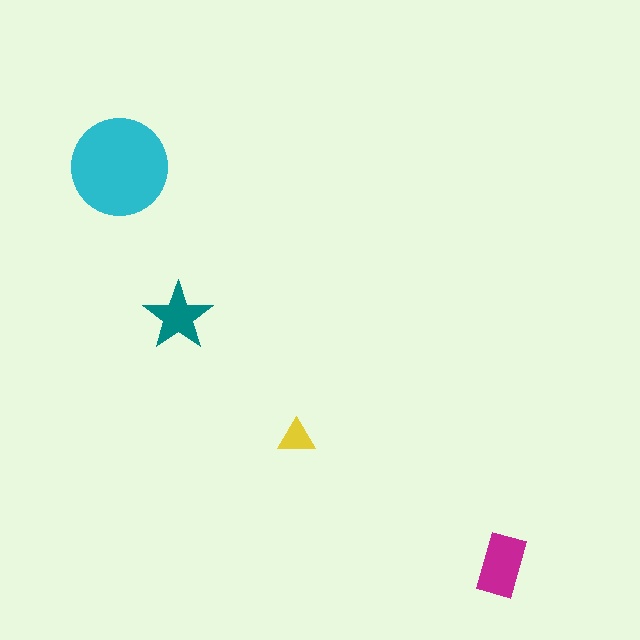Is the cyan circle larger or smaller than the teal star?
Larger.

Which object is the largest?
The cyan circle.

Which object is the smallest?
The yellow triangle.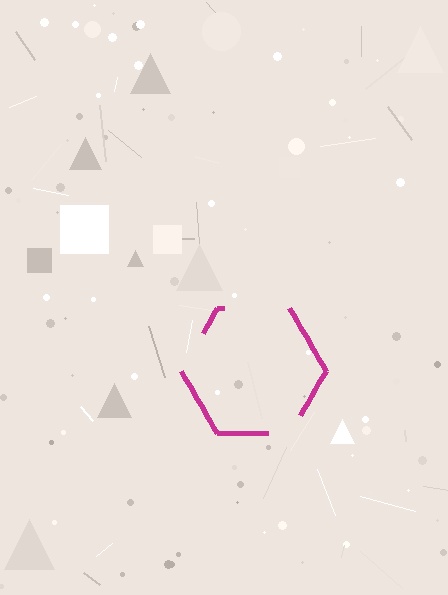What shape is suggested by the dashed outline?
The dashed outline suggests a hexagon.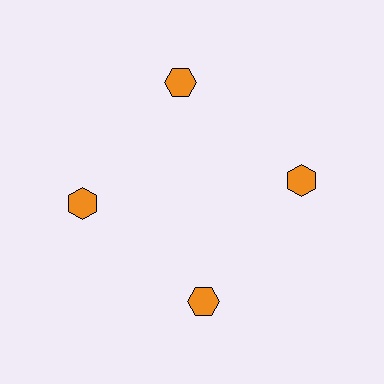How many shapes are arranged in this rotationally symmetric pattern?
There are 4 shapes, arranged in 4 groups of 1.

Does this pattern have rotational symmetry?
Yes, this pattern has 4-fold rotational symmetry. It looks the same after rotating 90 degrees around the center.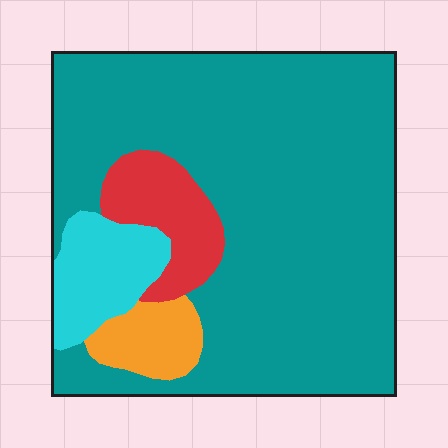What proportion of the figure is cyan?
Cyan takes up less than a quarter of the figure.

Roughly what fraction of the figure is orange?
Orange covers about 5% of the figure.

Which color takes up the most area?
Teal, at roughly 75%.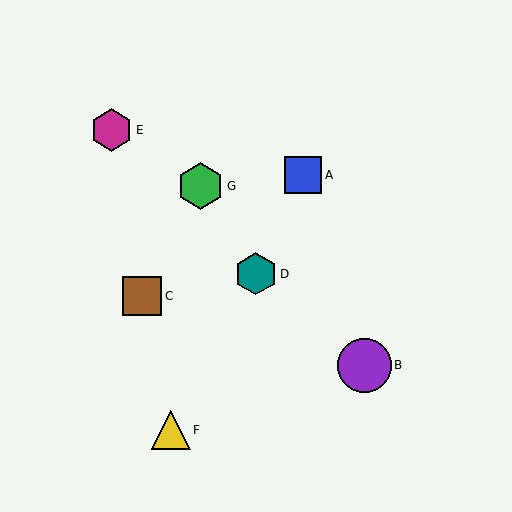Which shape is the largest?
The purple circle (labeled B) is the largest.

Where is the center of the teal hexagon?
The center of the teal hexagon is at (256, 274).